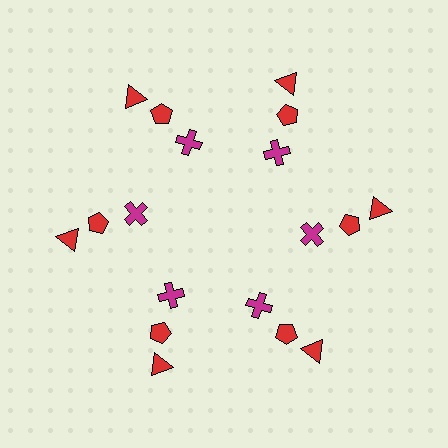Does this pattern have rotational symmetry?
Yes, this pattern has 6-fold rotational symmetry. It looks the same after rotating 60 degrees around the center.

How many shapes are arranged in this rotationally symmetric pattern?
There are 18 shapes, arranged in 6 groups of 3.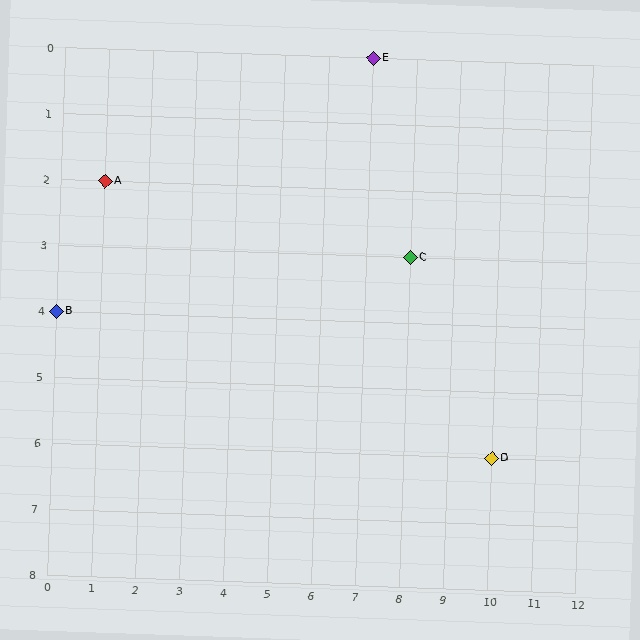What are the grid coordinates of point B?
Point B is at grid coordinates (0, 4).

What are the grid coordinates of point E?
Point E is at grid coordinates (7, 0).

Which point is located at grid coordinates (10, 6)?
Point D is at (10, 6).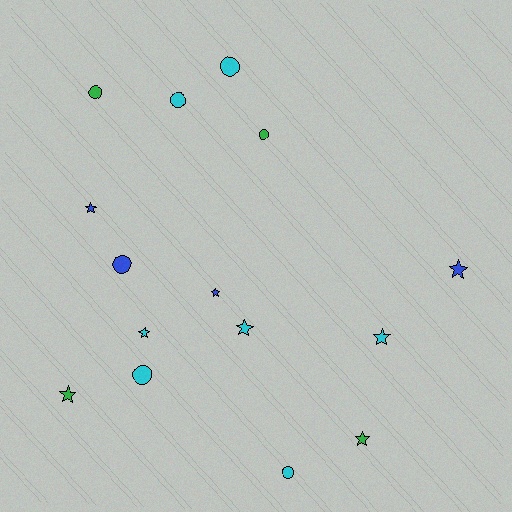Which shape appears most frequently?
Star, with 8 objects.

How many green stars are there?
There are 2 green stars.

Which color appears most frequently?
Cyan, with 7 objects.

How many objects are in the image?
There are 15 objects.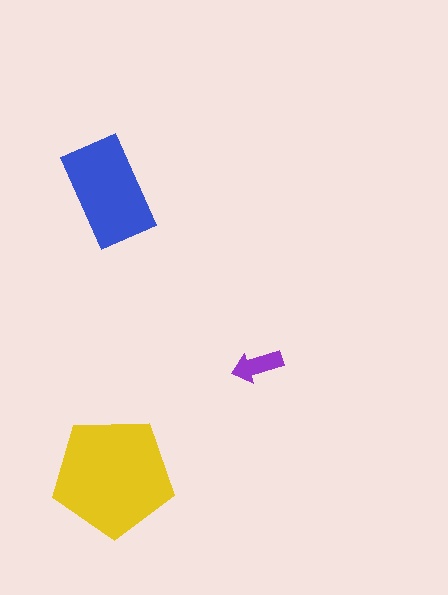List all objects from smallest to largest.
The purple arrow, the blue rectangle, the yellow pentagon.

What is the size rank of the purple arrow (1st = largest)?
3rd.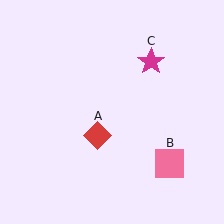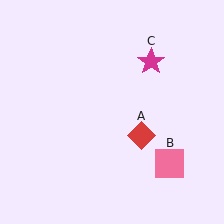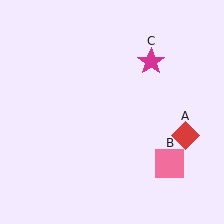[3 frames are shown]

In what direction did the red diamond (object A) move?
The red diamond (object A) moved right.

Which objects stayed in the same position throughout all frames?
Pink square (object B) and magenta star (object C) remained stationary.